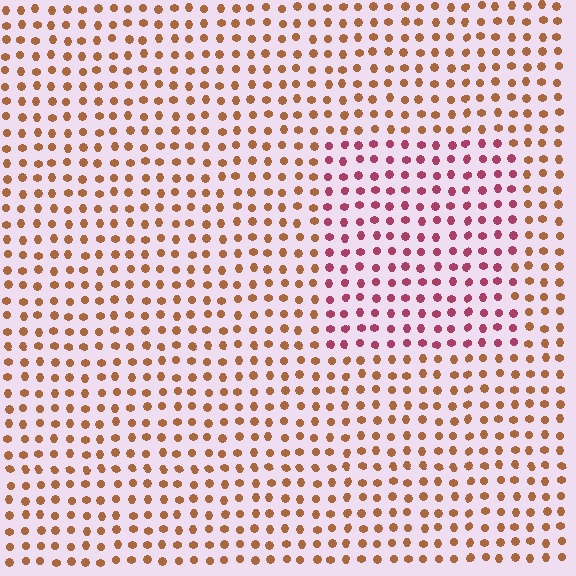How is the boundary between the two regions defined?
The boundary is defined purely by a slight shift in hue (about 46 degrees). Spacing, size, and orientation are identical on both sides.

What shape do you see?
I see a rectangle.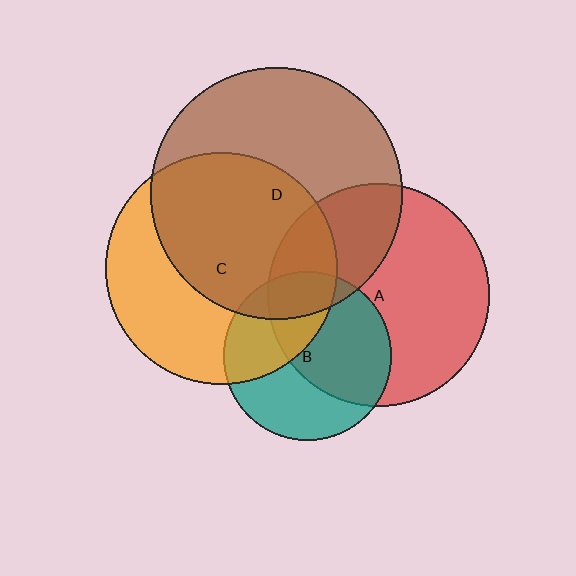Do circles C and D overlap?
Yes.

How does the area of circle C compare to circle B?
Approximately 1.9 times.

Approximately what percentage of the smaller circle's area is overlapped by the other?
Approximately 55%.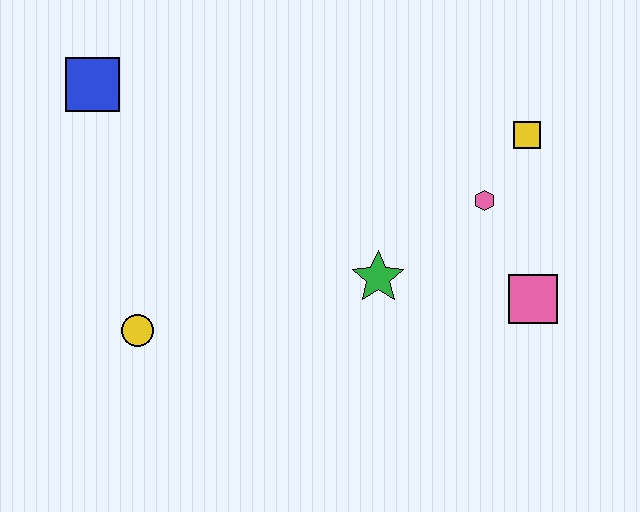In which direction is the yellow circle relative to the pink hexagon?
The yellow circle is to the left of the pink hexagon.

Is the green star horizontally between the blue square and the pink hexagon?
Yes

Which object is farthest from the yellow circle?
The yellow square is farthest from the yellow circle.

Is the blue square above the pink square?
Yes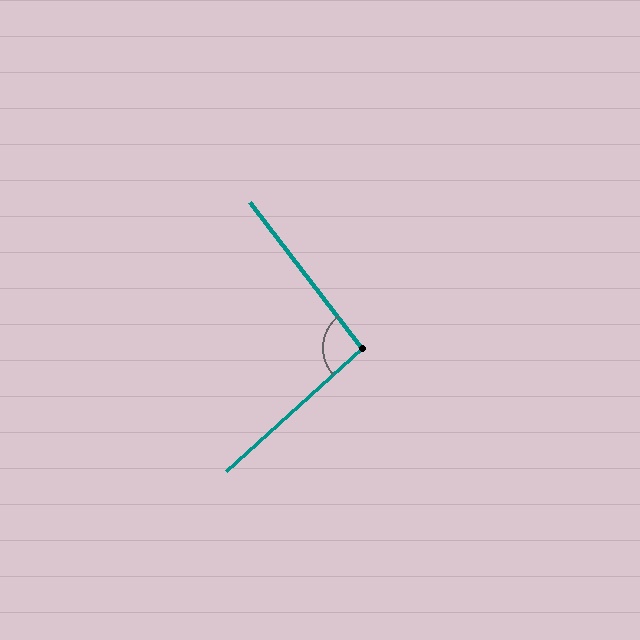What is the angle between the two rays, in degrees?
Approximately 94 degrees.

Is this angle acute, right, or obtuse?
It is approximately a right angle.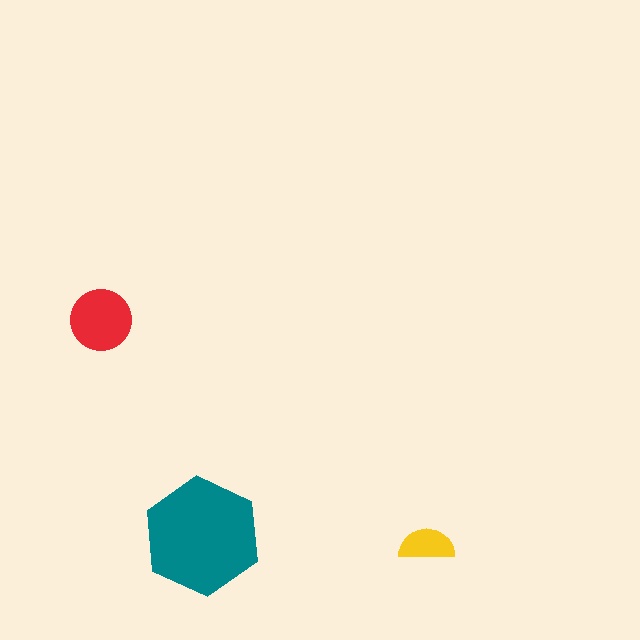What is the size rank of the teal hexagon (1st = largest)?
1st.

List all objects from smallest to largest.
The yellow semicircle, the red circle, the teal hexagon.